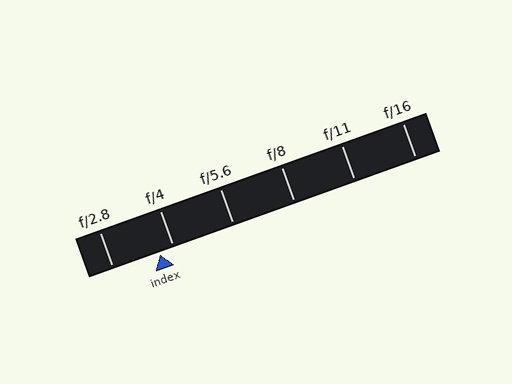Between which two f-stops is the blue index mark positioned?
The index mark is between f/2.8 and f/4.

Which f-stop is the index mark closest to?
The index mark is closest to f/4.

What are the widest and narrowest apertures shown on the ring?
The widest aperture shown is f/2.8 and the narrowest is f/16.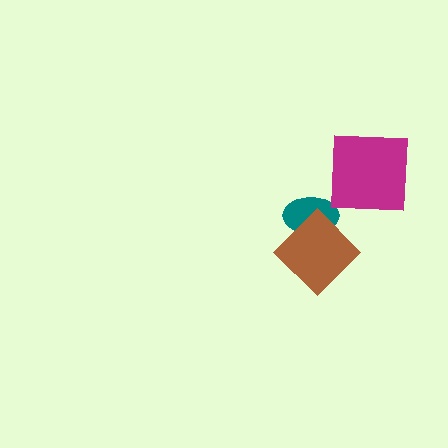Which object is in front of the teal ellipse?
The brown diamond is in front of the teal ellipse.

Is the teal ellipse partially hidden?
Yes, it is partially covered by another shape.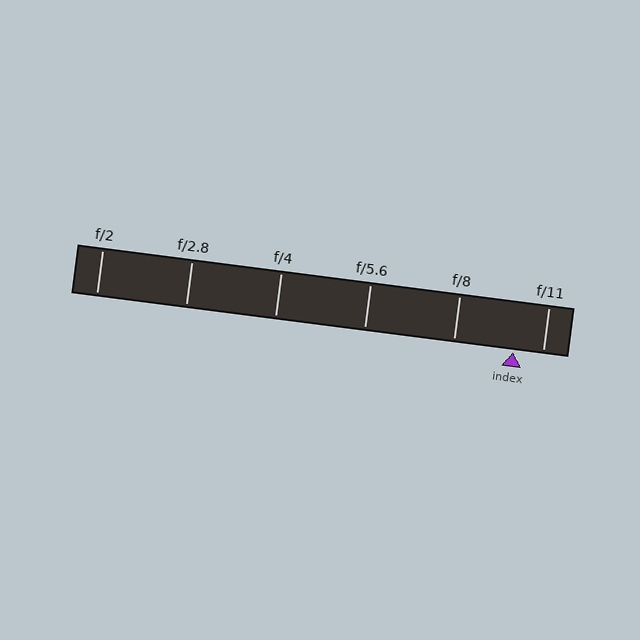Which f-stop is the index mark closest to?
The index mark is closest to f/11.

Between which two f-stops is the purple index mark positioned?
The index mark is between f/8 and f/11.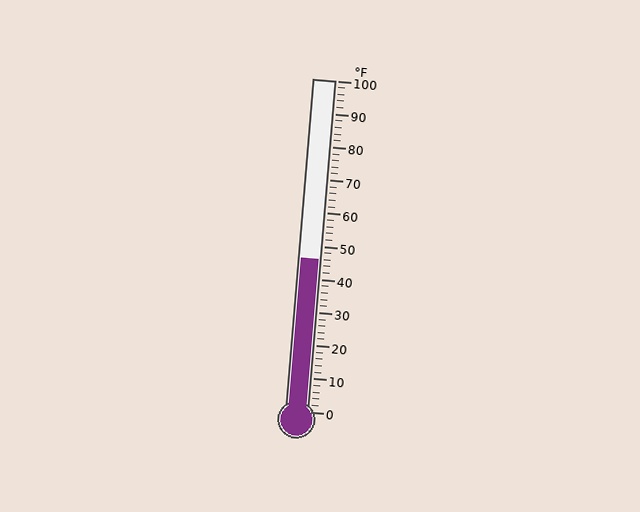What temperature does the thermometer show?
The thermometer shows approximately 46°F.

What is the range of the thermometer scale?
The thermometer scale ranges from 0°F to 100°F.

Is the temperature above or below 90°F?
The temperature is below 90°F.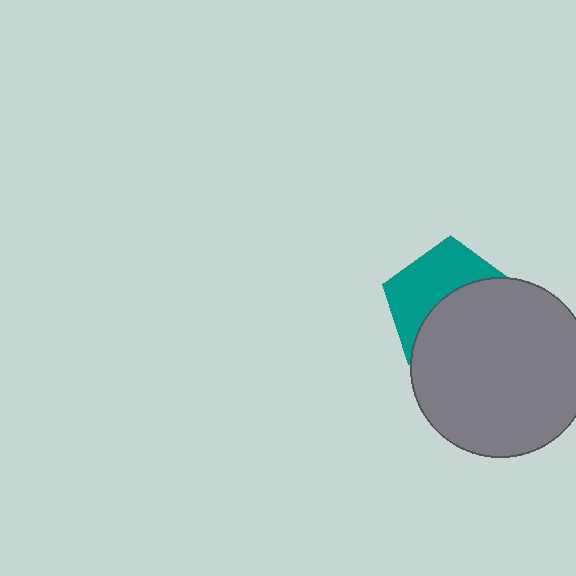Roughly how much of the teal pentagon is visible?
About half of it is visible (roughly 45%).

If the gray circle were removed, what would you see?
You would see the complete teal pentagon.